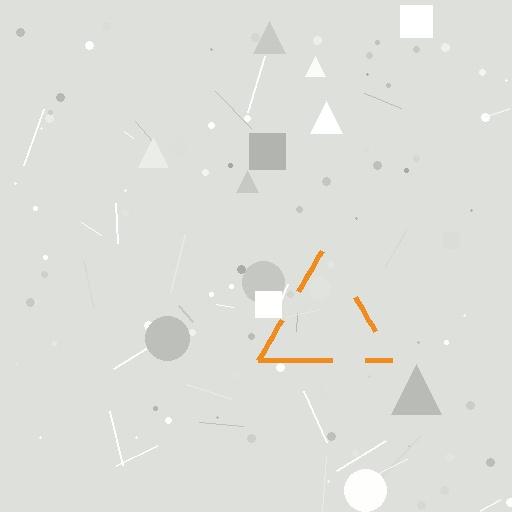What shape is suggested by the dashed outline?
The dashed outline suggests a triangle.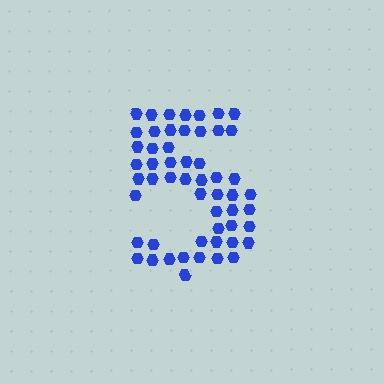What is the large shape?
The large shape is the digit 5.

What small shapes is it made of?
It is made of small hexagons.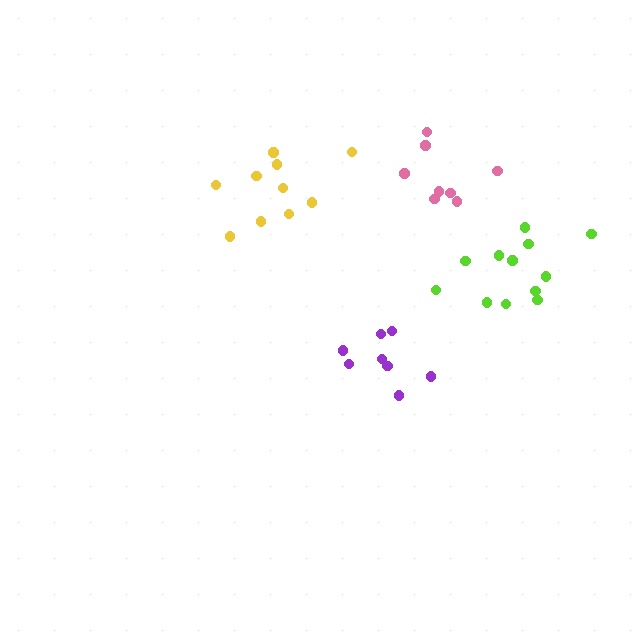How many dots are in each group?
Group 1: 10 dots, Group 2: 8 dots, Group 3: 12 dots, Group 4: 8 dots (38 total).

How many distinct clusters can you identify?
There are 4 distinct clusters.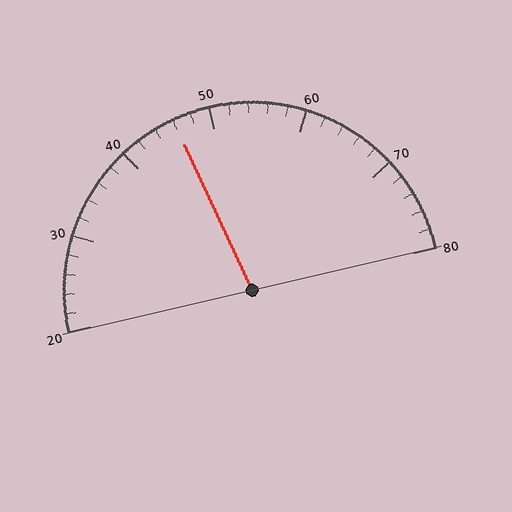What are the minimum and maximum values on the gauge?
The gauge ranges from 20 to 80.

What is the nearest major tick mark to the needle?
The nearest major tick mark is 50.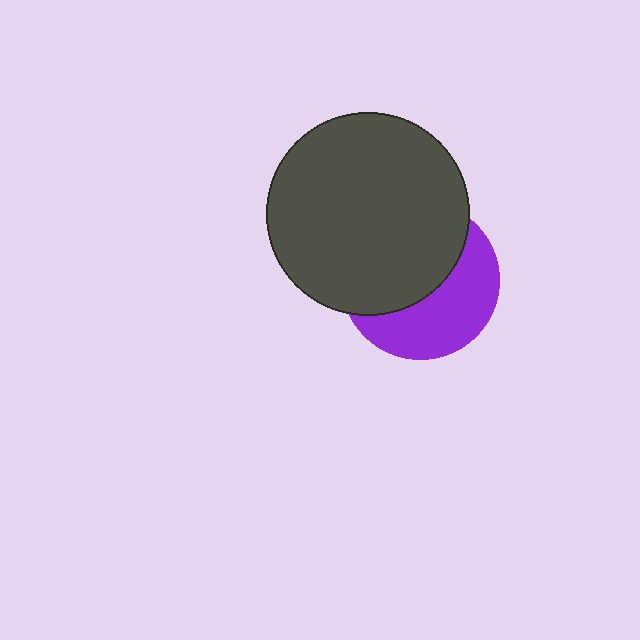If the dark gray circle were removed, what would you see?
You would see the complete purple circle.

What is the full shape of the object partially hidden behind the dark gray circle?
The partially hidden object is a purple circle.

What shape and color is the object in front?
The object in front is a dark gray circle.